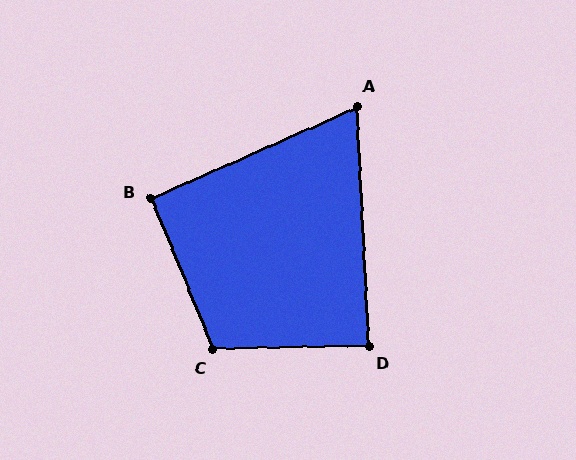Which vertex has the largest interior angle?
C, at approximately 111 degrees.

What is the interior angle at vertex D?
Approximately 89 degrees (approximately right).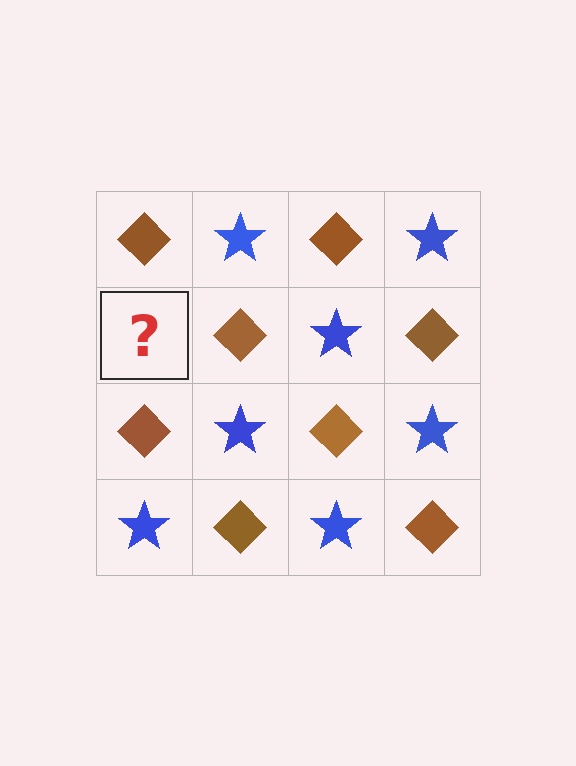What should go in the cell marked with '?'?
The missing cell should contain a blue star.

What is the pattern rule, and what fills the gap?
The rule is that it alternates brown diamond and blue star in a checkerboard pattern. The gap should be filled with a blue star.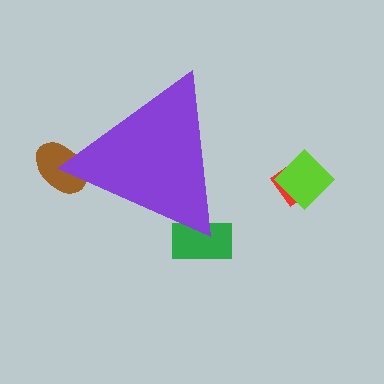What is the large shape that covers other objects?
A purple triangle.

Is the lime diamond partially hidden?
No, the lime diamond is fully visible.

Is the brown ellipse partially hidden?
Yes, the brown ellipse is partially hidden behind the purple triangle.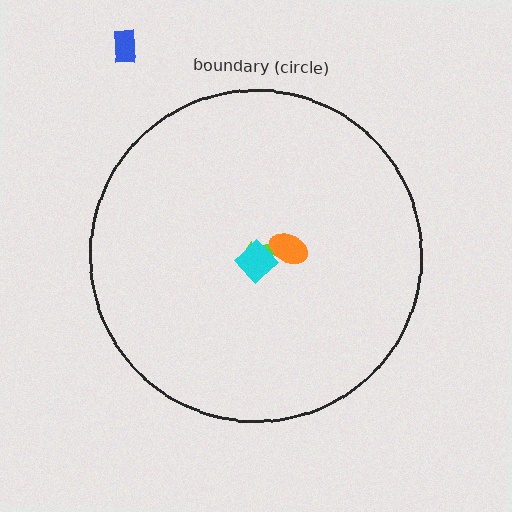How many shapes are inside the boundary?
3 inside, 1 outside.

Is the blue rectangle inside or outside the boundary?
Outside.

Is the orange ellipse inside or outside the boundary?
Inside.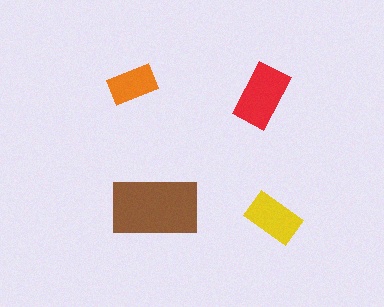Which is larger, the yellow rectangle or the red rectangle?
The red one.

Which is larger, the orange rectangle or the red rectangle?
The red one.